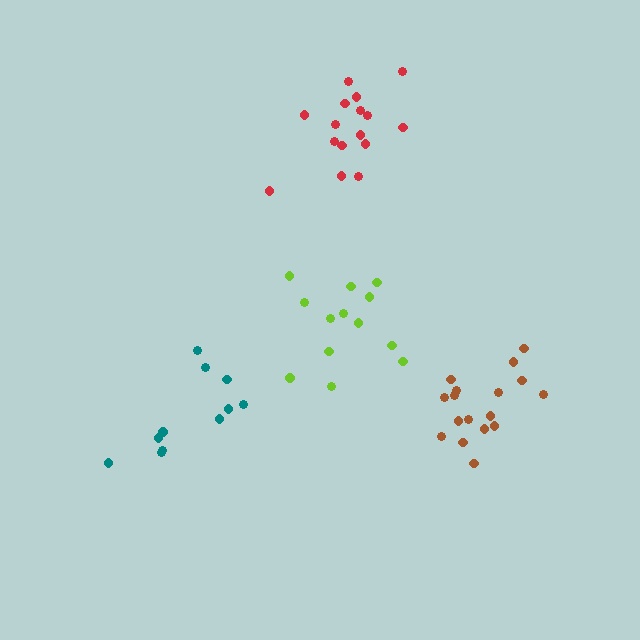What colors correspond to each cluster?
The clusters are colored: lime, teal, brown, red.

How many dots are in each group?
Group 1: 13 dots, Group 2: 11 dots, Group 3: 17 dots, Group 4: 16 dots (57 total).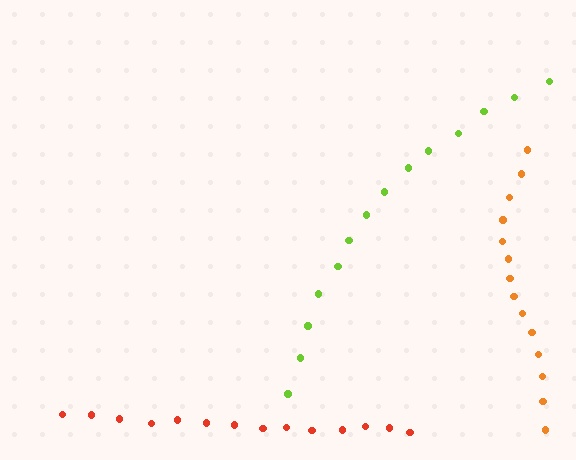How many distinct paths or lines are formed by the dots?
There are 3 distinct paths.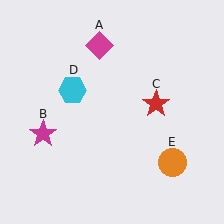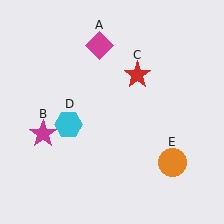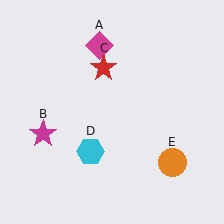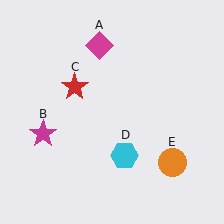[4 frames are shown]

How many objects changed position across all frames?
2 objects changed position: red star (object C), cyan hexagon (object D).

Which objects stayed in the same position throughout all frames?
Magenta diamond (object A) and magenta star (object B) and orange circle (object E) remained stationary.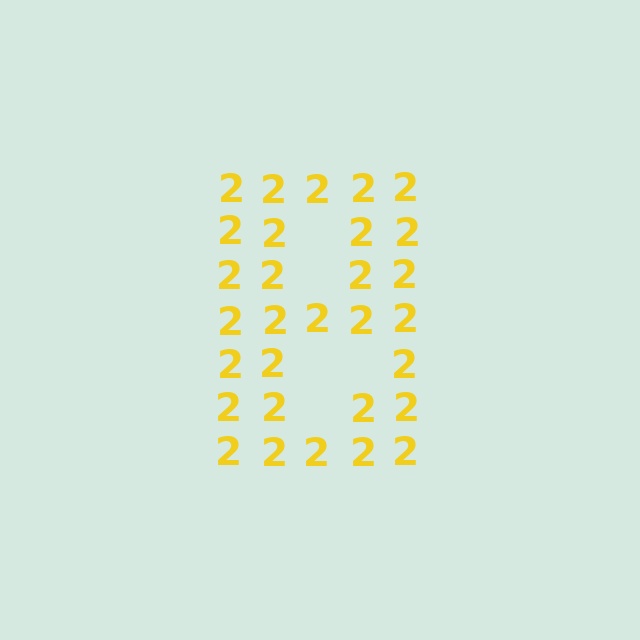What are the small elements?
The small elements are digit 2's.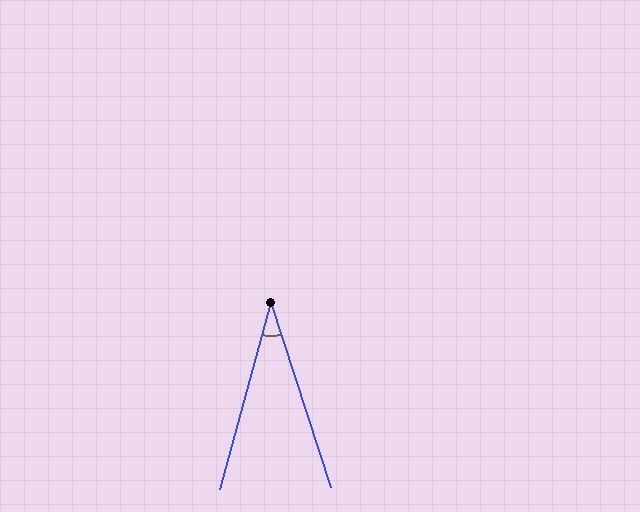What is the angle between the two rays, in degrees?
Approximately 33 degrees.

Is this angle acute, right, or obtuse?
It is acute.